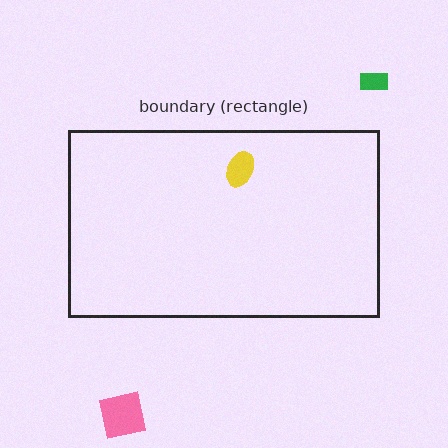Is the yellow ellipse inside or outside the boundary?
Inside.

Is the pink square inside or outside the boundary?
Outside.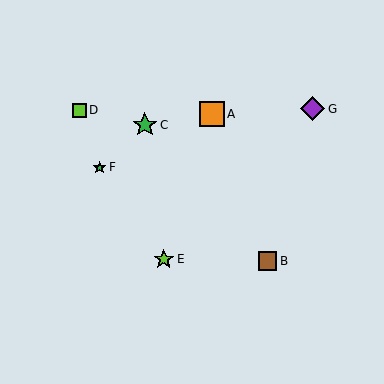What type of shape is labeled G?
Shape G is a purple diamond.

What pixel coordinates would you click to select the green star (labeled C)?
Click at (145, 125) to select the green star C.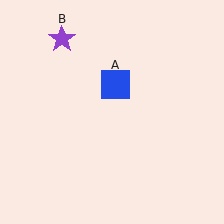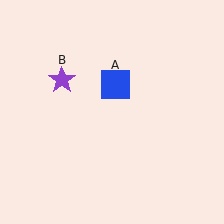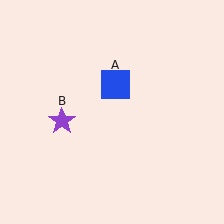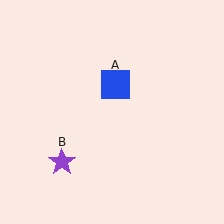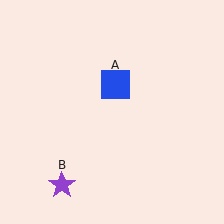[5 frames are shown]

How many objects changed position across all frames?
1 object changed position: purple star (object B).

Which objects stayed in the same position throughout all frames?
Blue square (object A) remained stationary.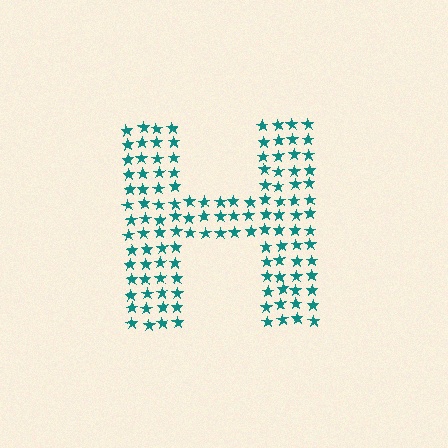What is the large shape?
The large shape is the letter H.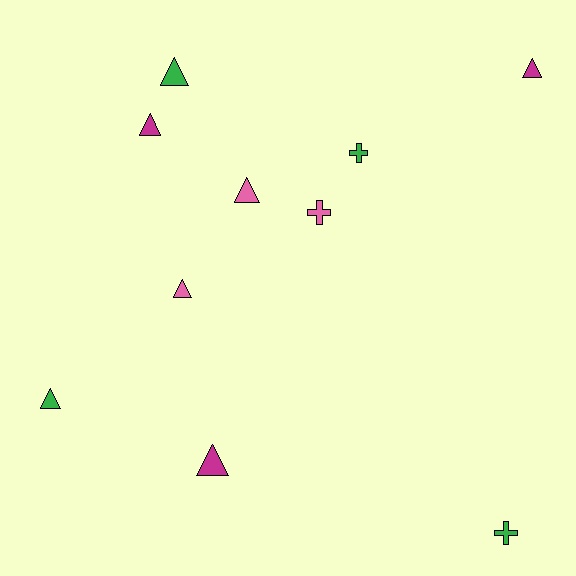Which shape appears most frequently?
Triangle, with 7 objects.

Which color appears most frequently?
Green, with 4 objects.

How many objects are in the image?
There are 10 objects.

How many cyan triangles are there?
There are no cyan triangles.